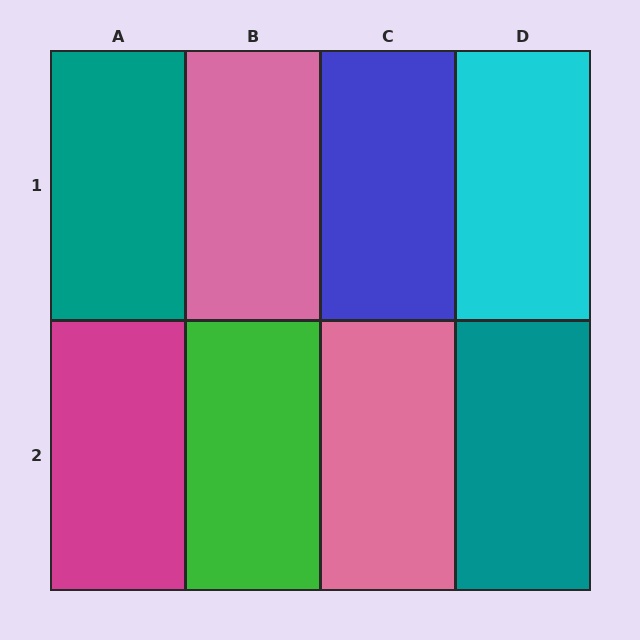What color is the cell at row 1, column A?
Teal.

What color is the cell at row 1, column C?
Blue.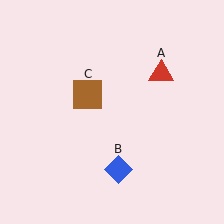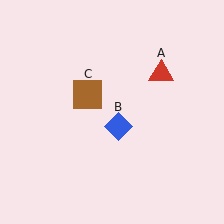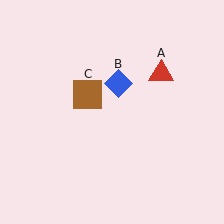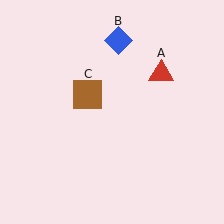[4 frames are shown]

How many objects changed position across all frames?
1 object changed position: blue diamond (object B).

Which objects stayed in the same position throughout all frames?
Red triangle (object A) and brown square (object C) remained stationary.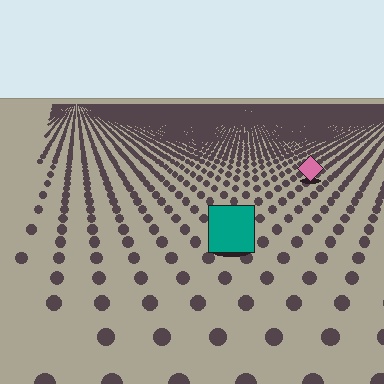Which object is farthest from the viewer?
The pink diamond is farthest from the viewer. It appears smaller and the ground texture around it is denser.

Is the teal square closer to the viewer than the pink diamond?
Yes. The teal square is closer — you can tell from the texture gradient: the ground texture is coarser near it.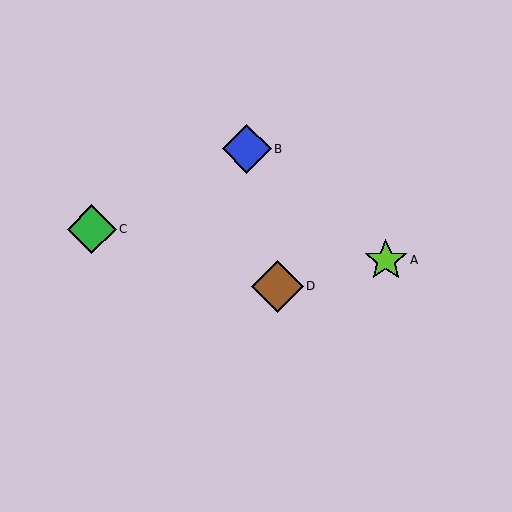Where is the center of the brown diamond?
The center of the brown diamond is at (277, 286).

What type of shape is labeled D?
Shape D is a brown diamond.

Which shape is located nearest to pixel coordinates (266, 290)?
The brown diamond (labeled D) at (277, 286) is nearest to that location.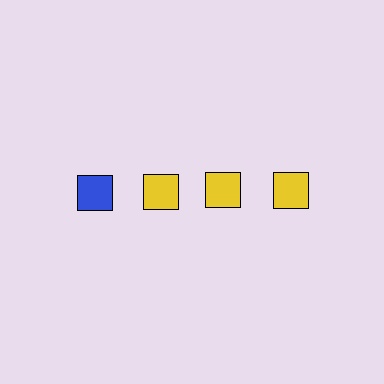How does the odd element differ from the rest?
It has a different color: blue instead of yellow.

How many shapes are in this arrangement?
There are 4 shapes arranged in a grid pattern.